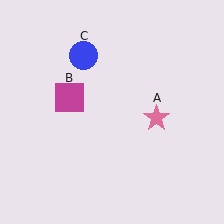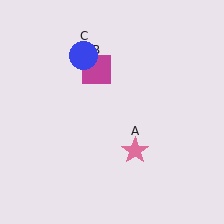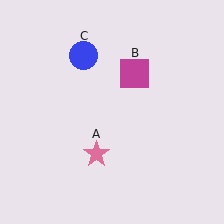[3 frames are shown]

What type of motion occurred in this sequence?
The pink star (object A), magenta square (object B) rotated clockwise around the center of the scene.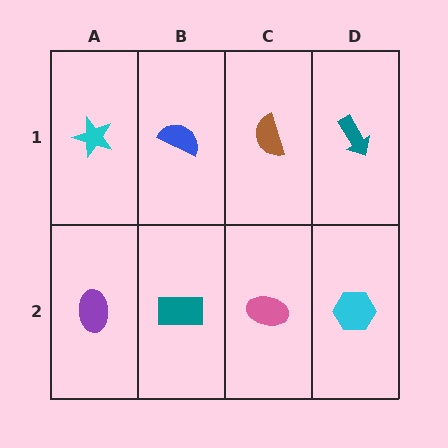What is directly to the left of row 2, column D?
A pink ellipse.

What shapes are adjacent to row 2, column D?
A teal arrow (row 1, column D), a pink ellipse (row 2, column C).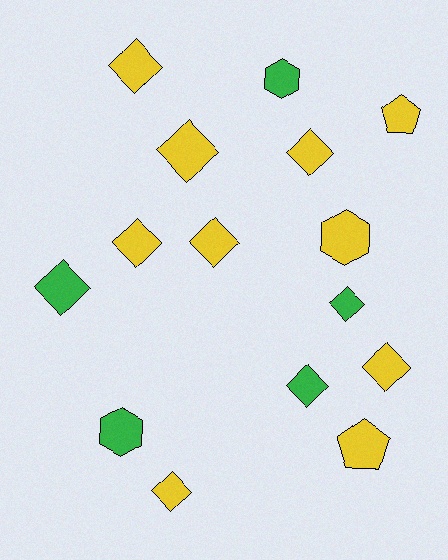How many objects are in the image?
There are 15 objects.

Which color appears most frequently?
Yellow, with 10 objects.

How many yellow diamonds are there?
There are 7 yellow diamonds.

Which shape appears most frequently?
Diamond, with 10 objects.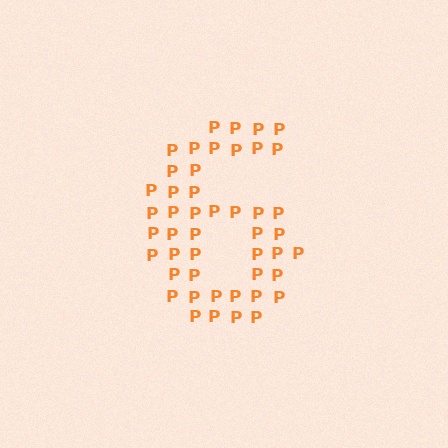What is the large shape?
The large shape is the digit 6.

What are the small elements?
The small elements are letter P's.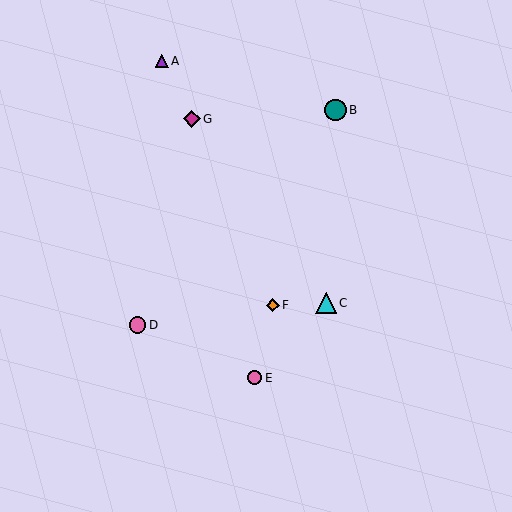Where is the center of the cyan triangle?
The center of the cyan triangle is at (326, 303).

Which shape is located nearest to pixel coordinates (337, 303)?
The cyan triangle (labeled C) at (326, 303) is nearest to that location.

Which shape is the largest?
The teal circle (labeled B) is the largest.